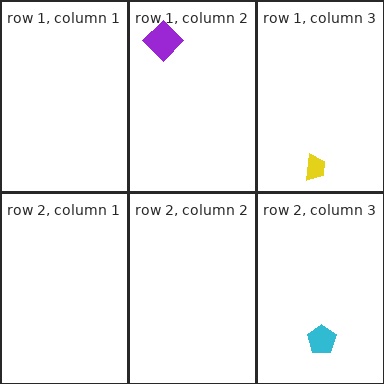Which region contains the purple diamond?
The row 1, column 2 region.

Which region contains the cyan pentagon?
The row 2, column 3 region.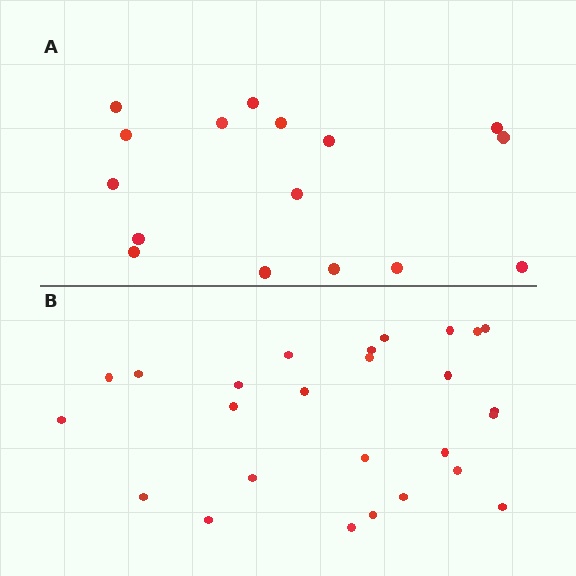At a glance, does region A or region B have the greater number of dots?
Region B (the bottom region) has more dots.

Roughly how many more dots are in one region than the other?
Region B has roughly 10 or so more dots than region A.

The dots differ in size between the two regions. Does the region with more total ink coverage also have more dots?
No. Region A has more total ink coverage because its dots are larger, but region B actually contains more individual dots. Total area can be misleading — the number of items is what matters here.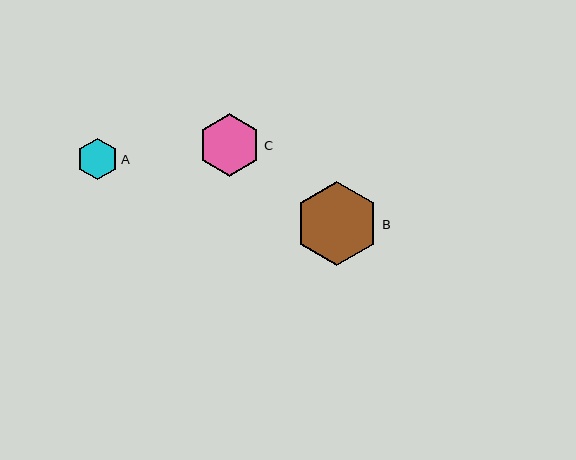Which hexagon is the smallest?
Hexagon A is the smallest with a size of approximately 41 pixels.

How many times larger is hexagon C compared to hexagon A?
Hexagon C is approximately 1.5 times the size of hexagon A.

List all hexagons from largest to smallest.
From largest to smallest: B, C, A.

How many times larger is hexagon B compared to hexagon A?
Hexagon B is approximately 2.0 times the size of hexagon A.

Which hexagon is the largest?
Hexagon B is the largest with a size of approximately 84 pixels.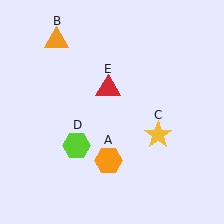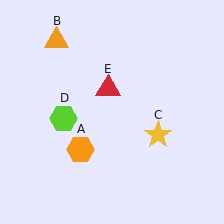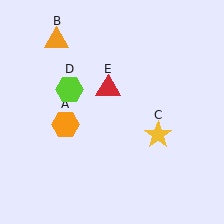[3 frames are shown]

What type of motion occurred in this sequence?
The orange hexagon (object A), lime hexagon (object D) rotated clockwise around the center of the scene.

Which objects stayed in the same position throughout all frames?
Orange triangle (object B) and yellow star (object C) and red triangle (object E) remained stationary.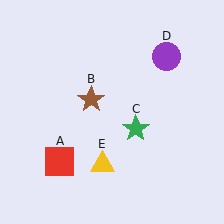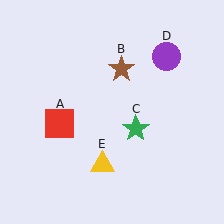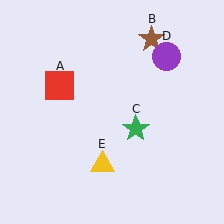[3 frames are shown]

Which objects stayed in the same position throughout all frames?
Green star (object C) and purple circle (object D) and yellow triangle (object E) remained stationary.